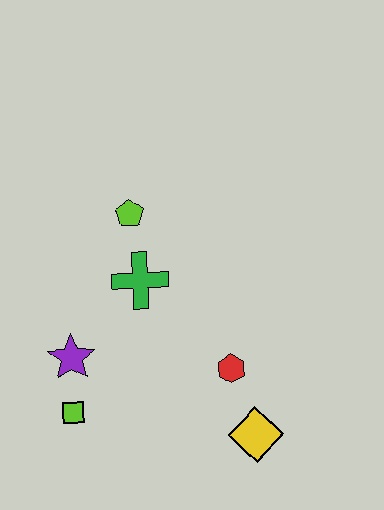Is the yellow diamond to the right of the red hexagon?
Yes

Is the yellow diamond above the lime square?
No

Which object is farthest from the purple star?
The yellow diamond is farthest from the purple star.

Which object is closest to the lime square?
The purple star is closest to the lime square.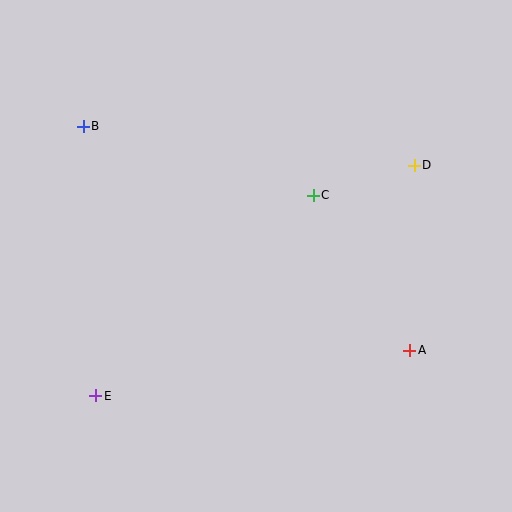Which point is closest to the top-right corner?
Point D is closest to the top-right corner.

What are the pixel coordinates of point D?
Point D is at (414, 165).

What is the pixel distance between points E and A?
The distance between E and A is 317 pixels.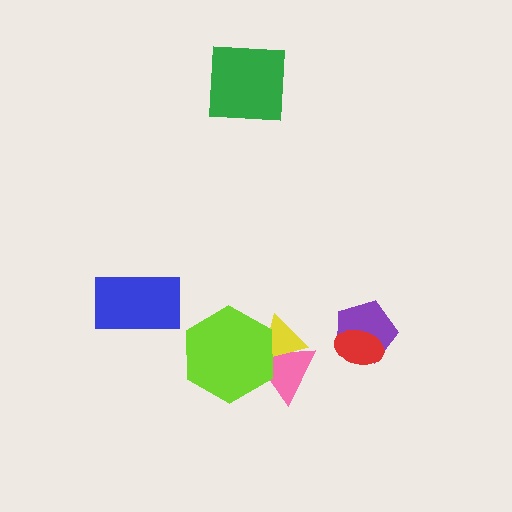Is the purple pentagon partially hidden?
Yes, it is partially covered by another shape.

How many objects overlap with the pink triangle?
2 objects overlap with the pink triangle.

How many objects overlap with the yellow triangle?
2 objects overlap with the yellow triangle.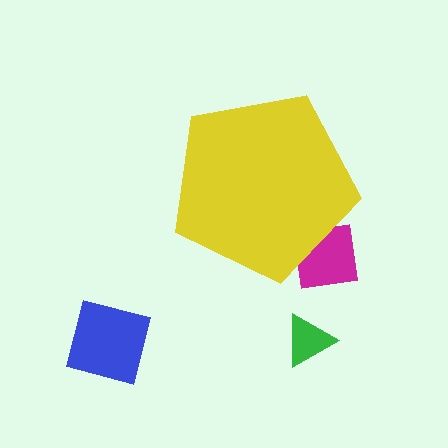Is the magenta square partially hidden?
Yes, the magenta square is partially hidden behind the yellow pentagon.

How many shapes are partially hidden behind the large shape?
1 shape is partially hidden.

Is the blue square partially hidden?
No, the blue square is fully visible.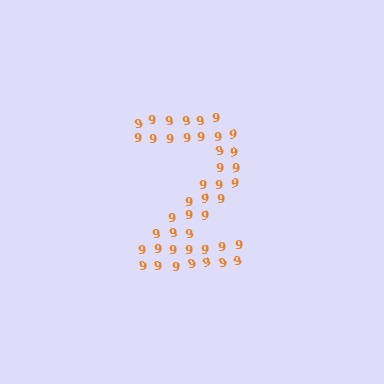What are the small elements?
The small elements are digit 9's.